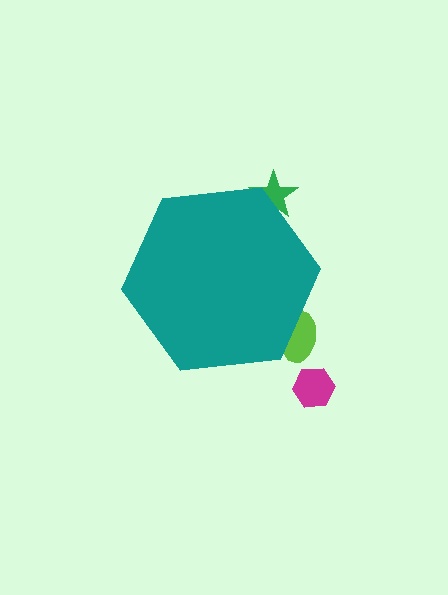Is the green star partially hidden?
Yes, the green star is partially hidden behind the teal hexagon.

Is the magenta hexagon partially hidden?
No, the magenta hexagon is fully visible.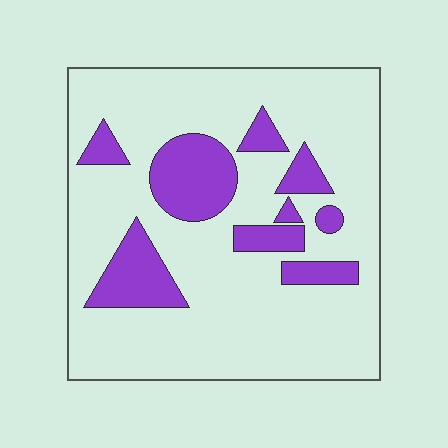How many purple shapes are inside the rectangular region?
9.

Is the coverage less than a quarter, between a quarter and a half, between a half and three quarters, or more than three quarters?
Less than a quarter.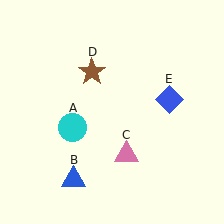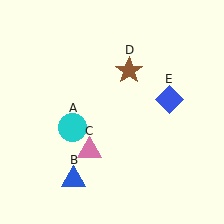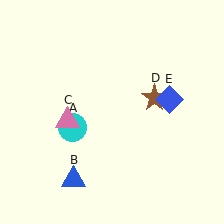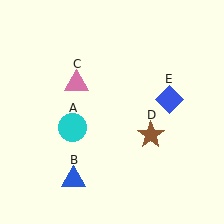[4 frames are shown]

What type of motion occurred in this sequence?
The pink triangle (object C), brown star (object D) rotated clockwise around the center of the scene.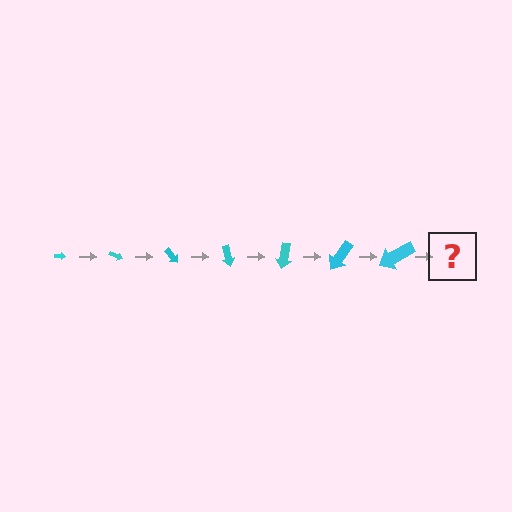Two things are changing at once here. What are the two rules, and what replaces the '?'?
The two rules are that the arrow grows larger each step and it rotates 25 degrees each step. The '?' should be an arrow, larger than the previous one and rotated 175 degrees from the start.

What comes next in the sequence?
The next element should be an arrow, larger than the previous one and rotated 175 degrees from the start.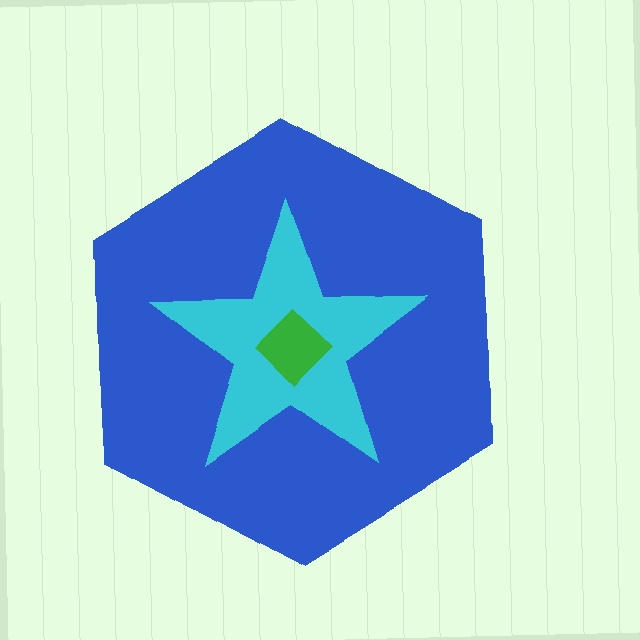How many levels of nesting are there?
3.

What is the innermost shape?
The green diamond.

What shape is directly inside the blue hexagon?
The cyan star.